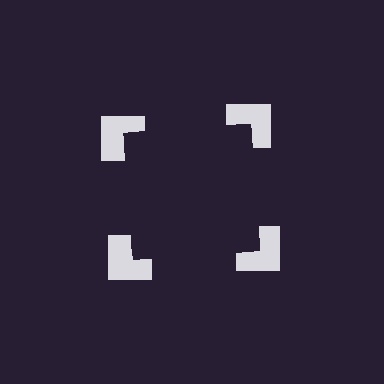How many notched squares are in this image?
There are 4 — one at each vertex of the illusory square.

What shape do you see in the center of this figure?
An illusory square — its edges are inferred from the aligned wedge cuts in the notched squares, not physically drawn.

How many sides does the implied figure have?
4 sides.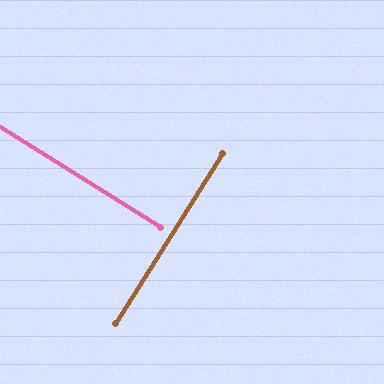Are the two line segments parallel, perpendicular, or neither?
Perpendicular — they meet at approximately 90°.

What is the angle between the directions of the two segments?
Approximately 90 degrees.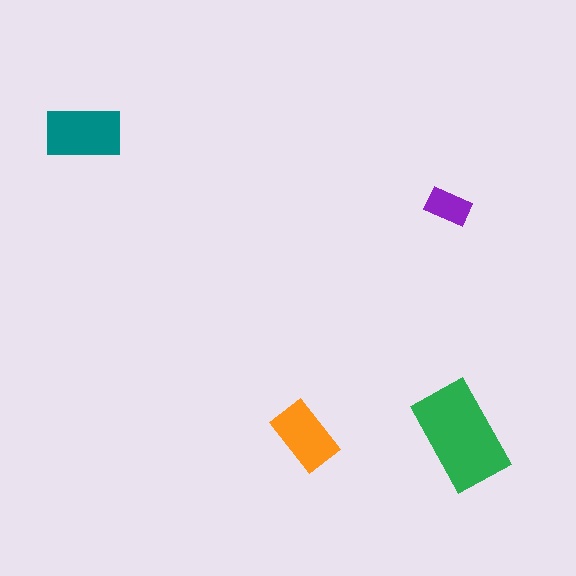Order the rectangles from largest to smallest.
the green one, the teal one, the orange one, the purple one.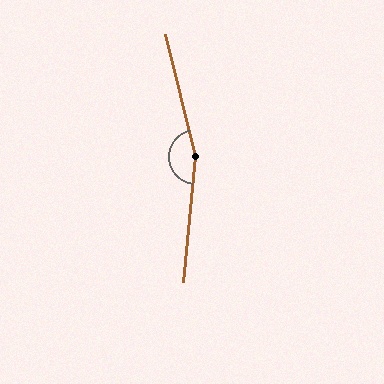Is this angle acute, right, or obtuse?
It is obtuse.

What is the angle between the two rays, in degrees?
Approximately 160 degrees.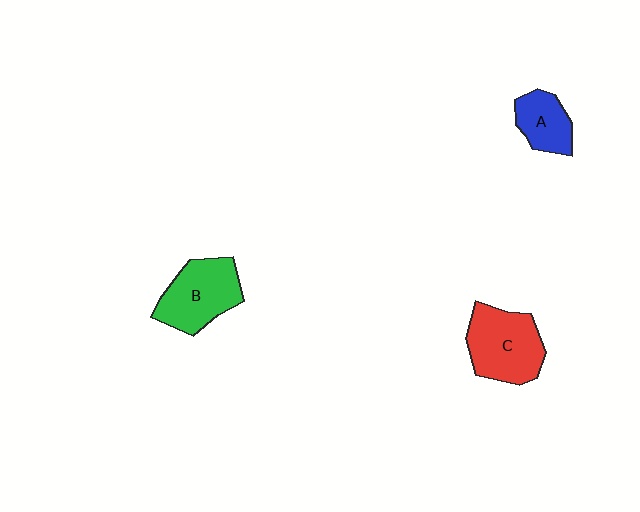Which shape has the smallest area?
Shape A (blue).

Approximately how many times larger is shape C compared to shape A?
Approximately 1.7 times.